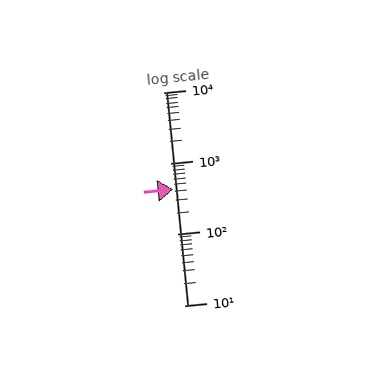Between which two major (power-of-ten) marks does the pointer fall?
The pointer is between 100 and 1000.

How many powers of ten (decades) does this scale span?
The scale spans 3 decades, from 10 to 10000.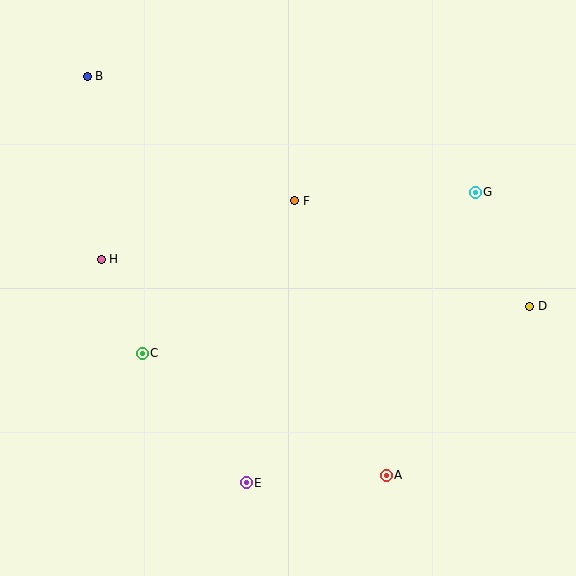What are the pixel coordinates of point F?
Point F is at (295, 201).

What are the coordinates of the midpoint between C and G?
The midpoint between C and G is at (309, 273).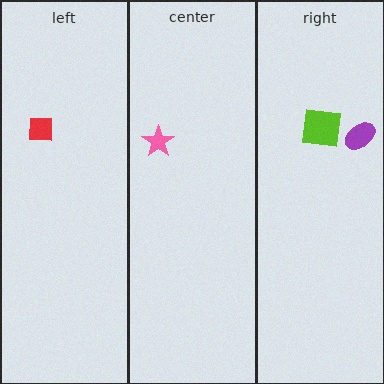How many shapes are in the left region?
1.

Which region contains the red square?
The left region.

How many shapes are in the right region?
2.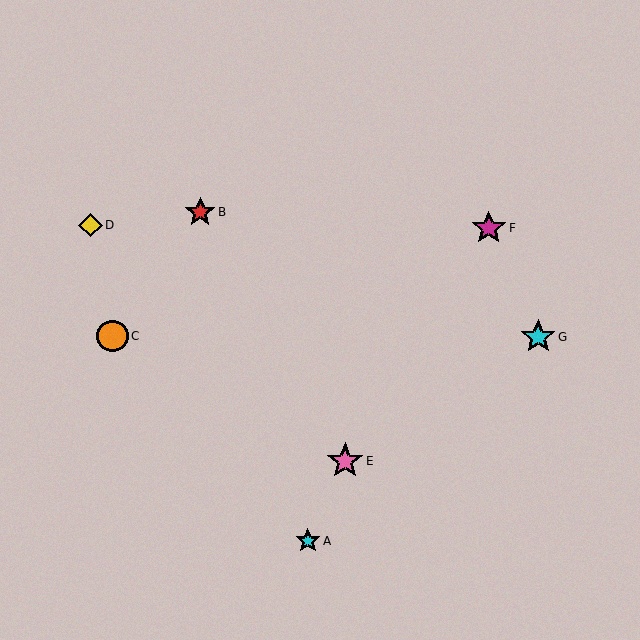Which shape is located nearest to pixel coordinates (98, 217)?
The yellow diamond (labeled D) at (91, 225) is nearest to that location.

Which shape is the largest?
The pink star (labeled E) is the largest.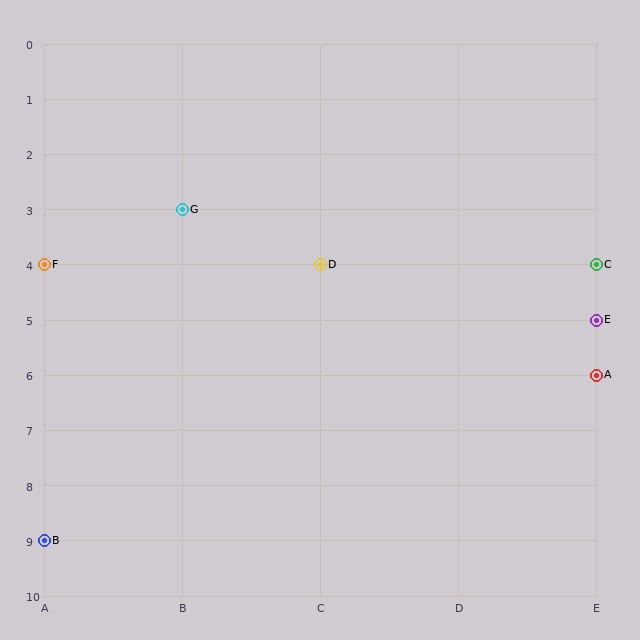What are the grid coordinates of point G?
Point G is at grid coordinates (B, 3).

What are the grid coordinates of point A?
Point A is at grid coordinates (E, 6).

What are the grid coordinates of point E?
Point E is at grid coordinates (E, 5).